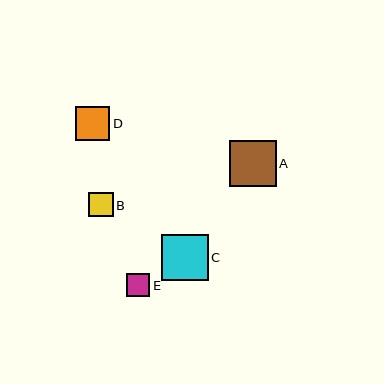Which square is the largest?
Square A is the largest with a size of approximately 47 pixels.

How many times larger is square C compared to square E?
Square C is approximately 2.0 times the size of square E.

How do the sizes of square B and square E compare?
Square B and square E are approximately the same size.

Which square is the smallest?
Square E is the smallest with a size of approximately 24 pixels.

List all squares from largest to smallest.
From largest to smallest: A, C, D, B, E.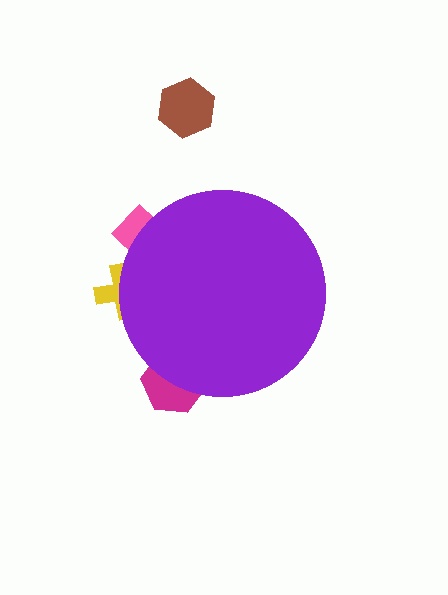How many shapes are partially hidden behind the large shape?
3 shapes are partially hidden.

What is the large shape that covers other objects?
A purple circle.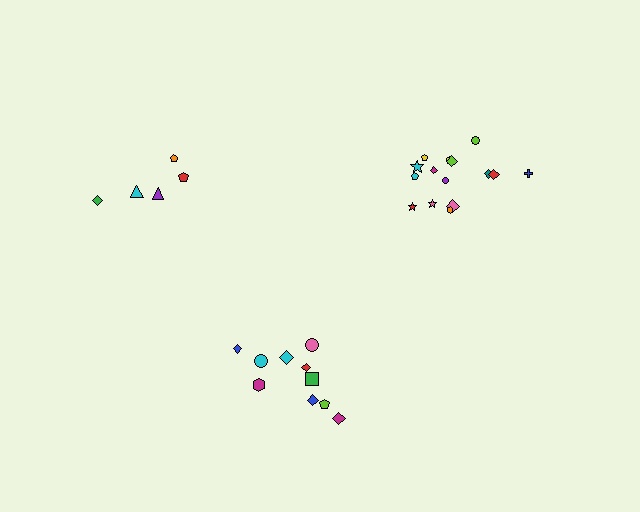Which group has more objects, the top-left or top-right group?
The top-right group.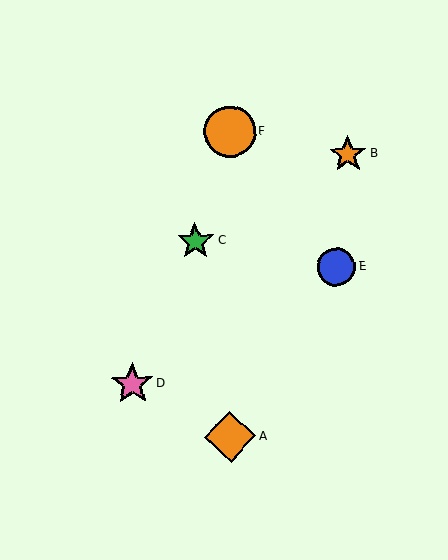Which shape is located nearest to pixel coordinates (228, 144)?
The orange circle (labeled F) at (230, 132) is nearest to that location.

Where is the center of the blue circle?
The center of the blue circle is at (336, 267).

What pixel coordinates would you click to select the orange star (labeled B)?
Click at (348, 154) to select the orange star B.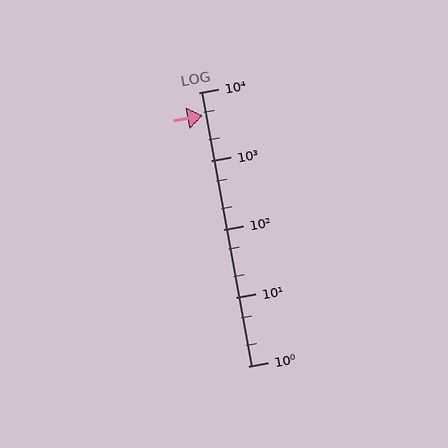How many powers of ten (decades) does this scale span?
The scale spans 4 decades, from 1 to 10000.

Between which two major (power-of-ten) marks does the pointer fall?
The pointer is between 1000 and 10000.